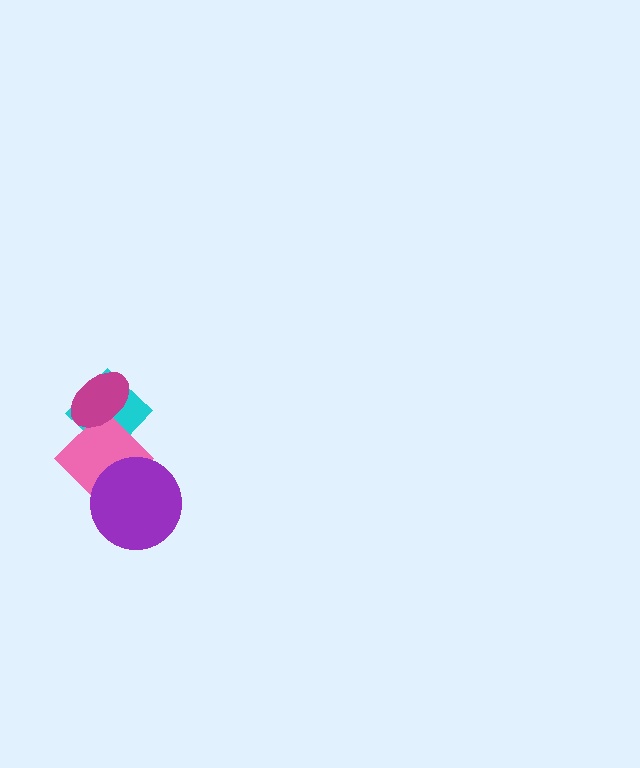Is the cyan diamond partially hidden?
Yes, it is partially covered by another shape.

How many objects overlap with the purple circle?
1 object overlaps with the purple circle.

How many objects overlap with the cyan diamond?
2 objects overlap with the cyan diamond.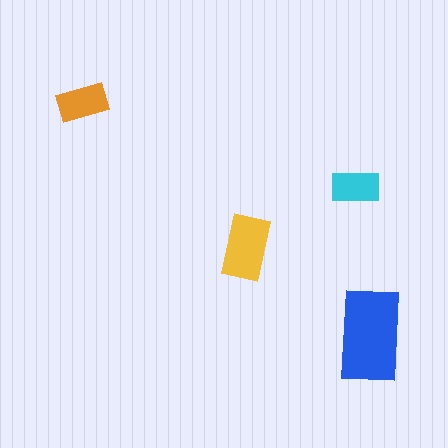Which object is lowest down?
The blue rectangle is bottommost.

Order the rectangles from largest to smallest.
the blue one, the yellow one, the orange one, the cyan one.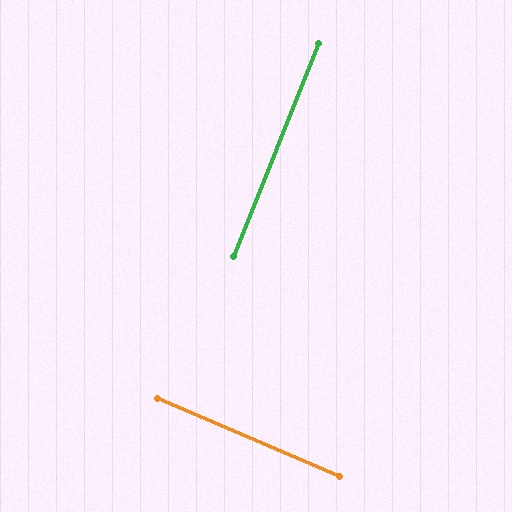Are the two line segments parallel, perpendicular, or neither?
Perpendicular — they meet at approximately 89°.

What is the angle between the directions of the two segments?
Approximately 89 degrees.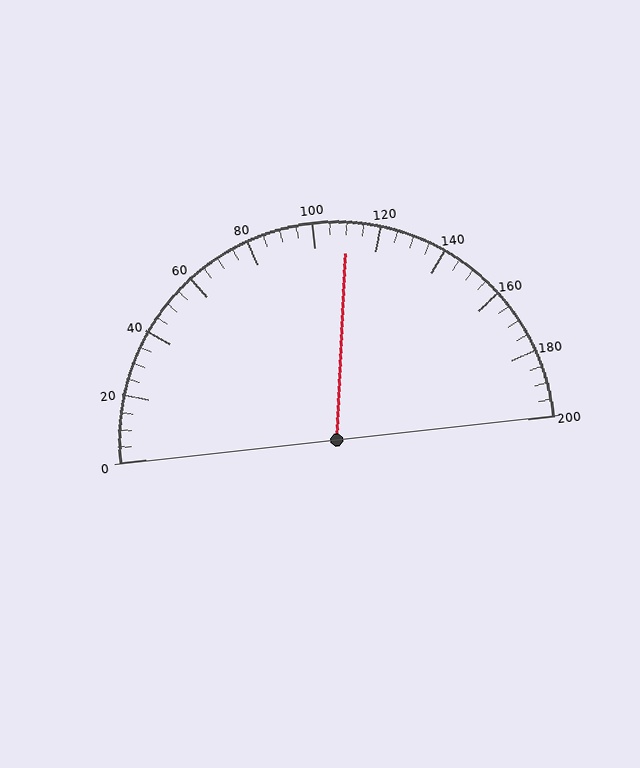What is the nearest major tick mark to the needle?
The nearest major tick mark is 120.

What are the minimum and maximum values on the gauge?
The gauge ranges from 0 to 200.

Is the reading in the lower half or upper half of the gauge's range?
The reading is in the upper half of the range (0 to 200).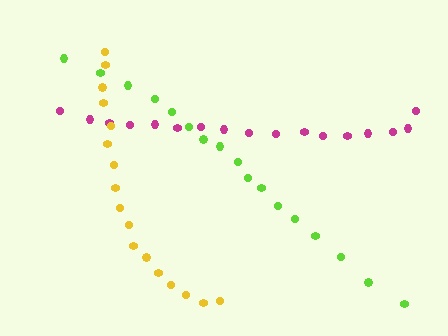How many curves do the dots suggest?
There are 3 distinct paths.